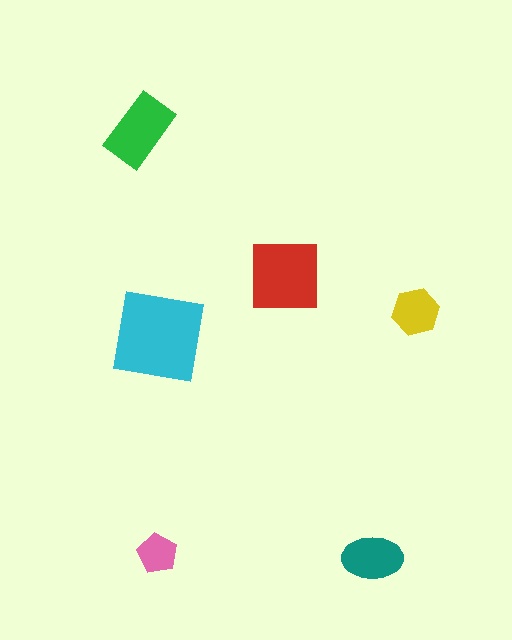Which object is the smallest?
The pink pentagon.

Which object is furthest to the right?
The yellow hexagon is rightmost.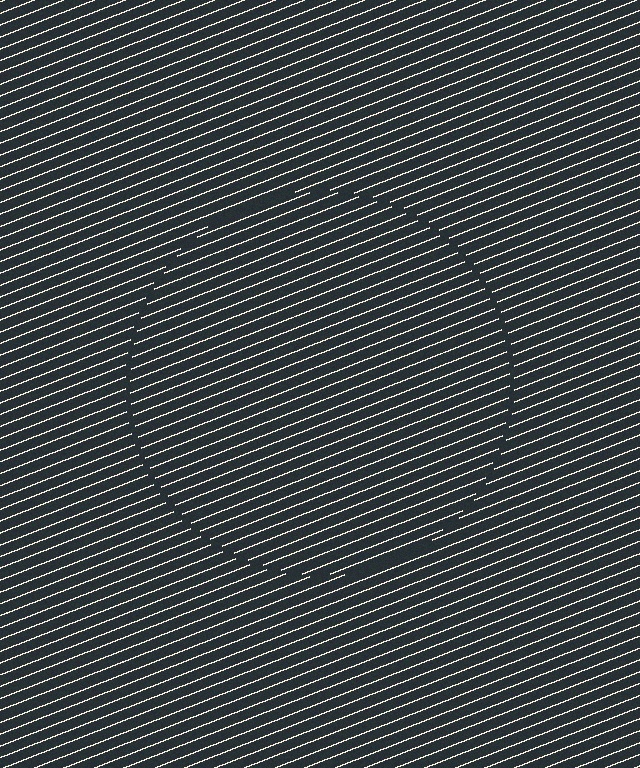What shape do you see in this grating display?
An illusory circle. The interior of the shape contains the same grating, shifted by half a period — the contour is defined by the phase discontinuity where line-ends from the inner and outer gratings abut.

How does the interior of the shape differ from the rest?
The interior of the shape contains the same grating, shifted by half a period — the contour is defined by the phase discontinuity where line-ends from the inner and outer gratings abut.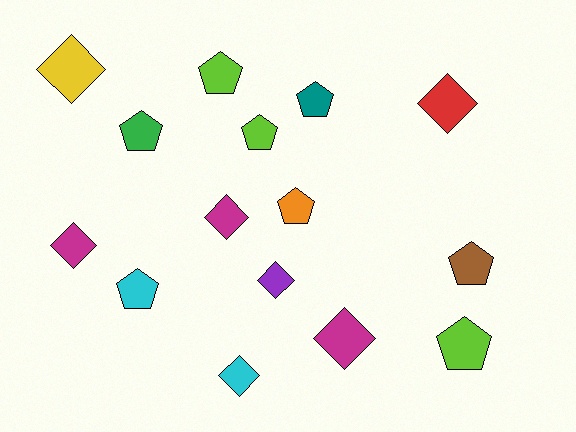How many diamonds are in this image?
There are 7 diamonds.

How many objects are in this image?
There are 15 objects.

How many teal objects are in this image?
There is 1 teal object.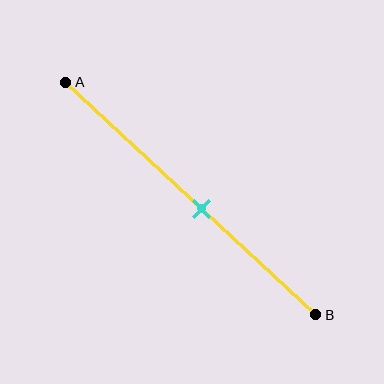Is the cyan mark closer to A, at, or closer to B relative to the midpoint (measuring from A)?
The cyan mark is closer to point B than the midpoint of segment AB.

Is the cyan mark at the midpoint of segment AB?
No, the mark is at about 55% from A, not at the 50% midpoint.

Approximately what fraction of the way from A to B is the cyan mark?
The cyan mark is approximately 55% of the way from A to B.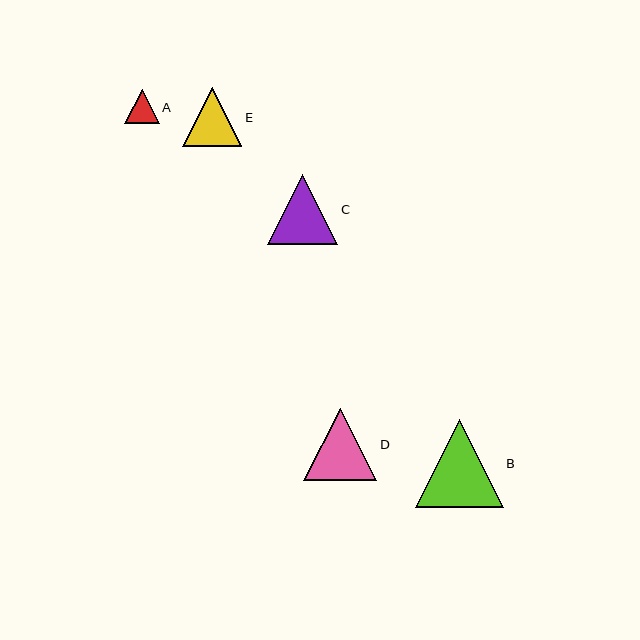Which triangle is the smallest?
Triangle A is the smallest with a size of approximately 35 pixels.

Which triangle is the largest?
Triangle B is the largest with a size of approximately 88 pixels.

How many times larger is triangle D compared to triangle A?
Triangle D is approximately 2.1 times the size of triangle A.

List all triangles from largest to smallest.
From largest to smallest: B, D, C, E, A.